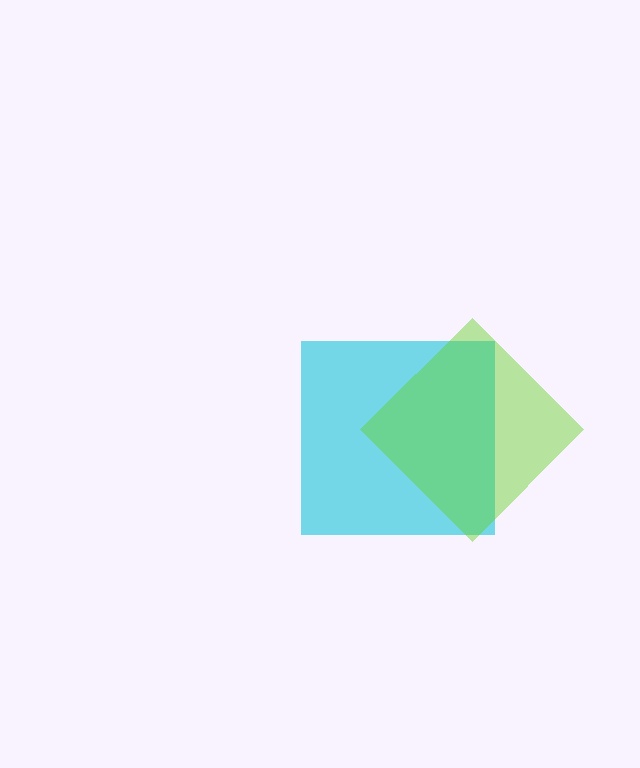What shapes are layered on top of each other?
The layered shapes are: a cyan square, a lime diamond.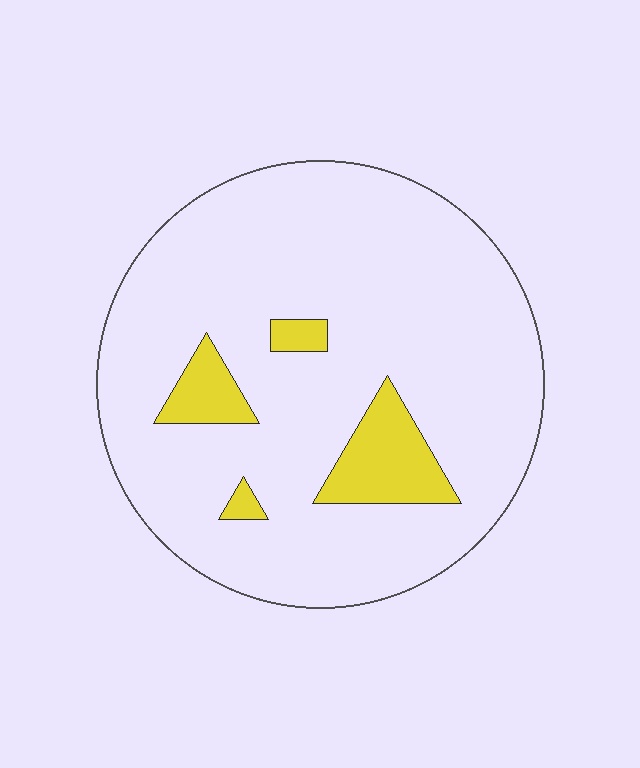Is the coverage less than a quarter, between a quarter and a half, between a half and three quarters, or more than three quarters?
Less than a quarter.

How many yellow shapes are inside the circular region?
4.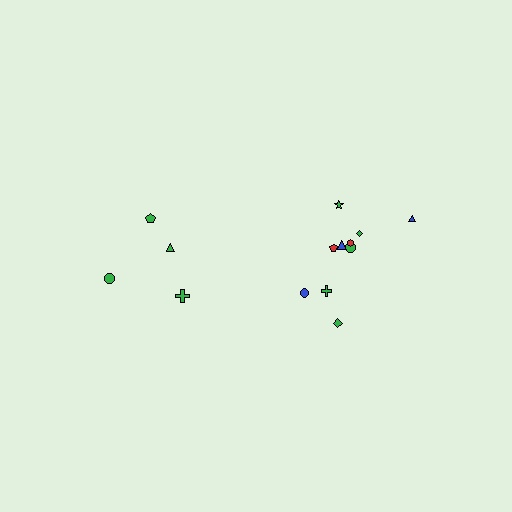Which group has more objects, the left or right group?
The right group.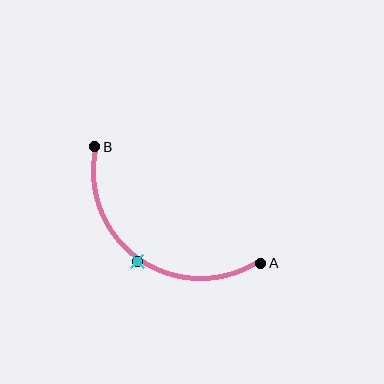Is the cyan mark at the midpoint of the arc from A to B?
Yes. The cyan mark lies on the arc at equal arc-length from both A and B — it is the arc midpoint.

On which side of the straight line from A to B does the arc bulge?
The arc bulges below and to the left of the straight line connecting A and B.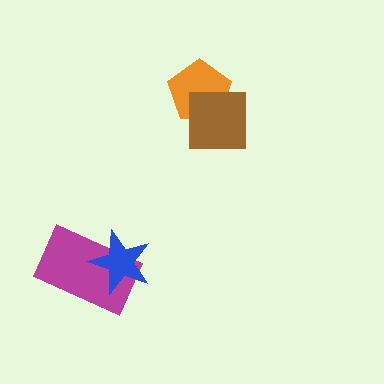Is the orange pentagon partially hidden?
Yes, it is partially covered by another shape.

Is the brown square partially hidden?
No, no other shape covers it.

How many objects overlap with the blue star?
1 object overlaps with the blue star.